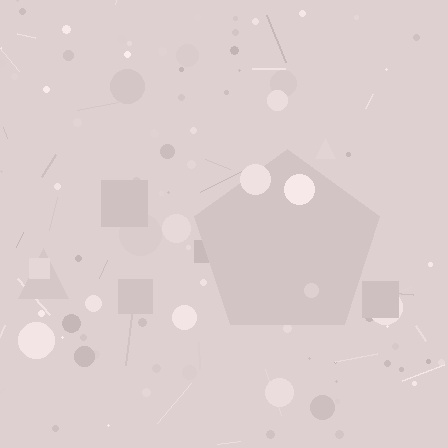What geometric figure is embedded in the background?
A pentagon is embedded in the background.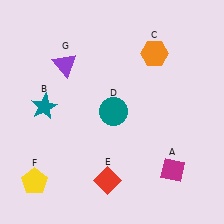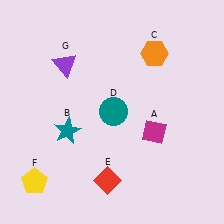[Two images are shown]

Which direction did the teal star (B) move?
The teal star (B) moved down.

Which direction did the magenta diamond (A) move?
The magenta diamond (A) moved up.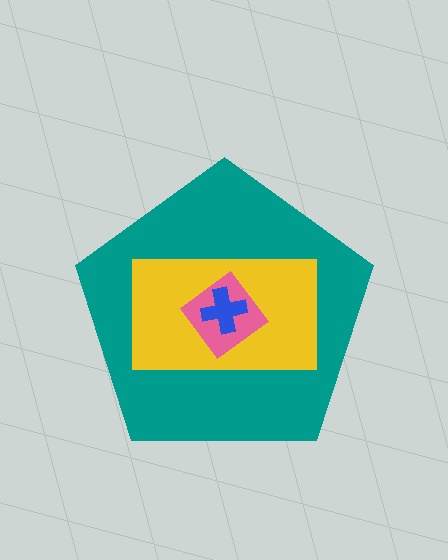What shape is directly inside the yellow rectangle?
The pink diamond.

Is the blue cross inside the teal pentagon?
Yes.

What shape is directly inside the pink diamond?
The blue cross.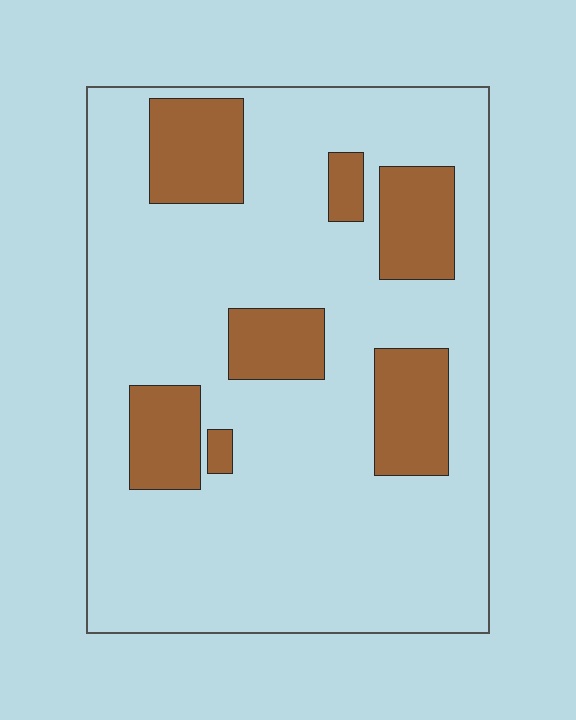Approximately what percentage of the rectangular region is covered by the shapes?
Approximately 20%.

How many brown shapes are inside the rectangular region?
7.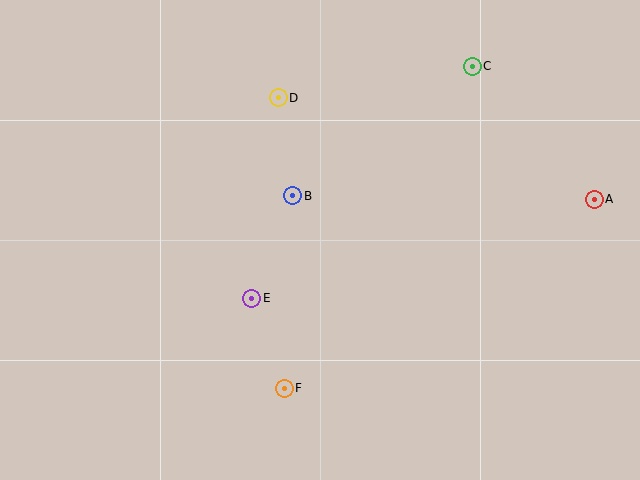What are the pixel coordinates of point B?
Point B is at (293, 196).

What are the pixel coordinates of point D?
Point D is at (278, 98).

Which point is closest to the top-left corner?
Point D is closest to the top-left corner.